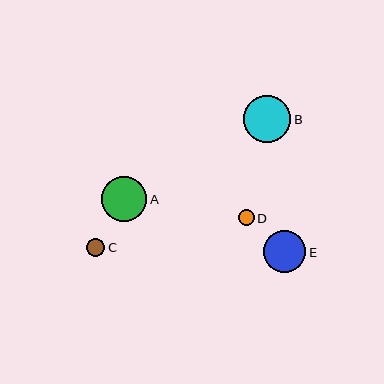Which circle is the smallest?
Circle D is the smallest with a size of approximately 16 pixels.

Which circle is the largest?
Circle B is the largest with a size of approximately 48 pixels.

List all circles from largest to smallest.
From largest to smallest: B, A, E, C, D.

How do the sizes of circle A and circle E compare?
Circle A and circle E are approximately the same size.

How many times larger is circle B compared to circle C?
Circle B is approximately 2.7 times the size of circle C.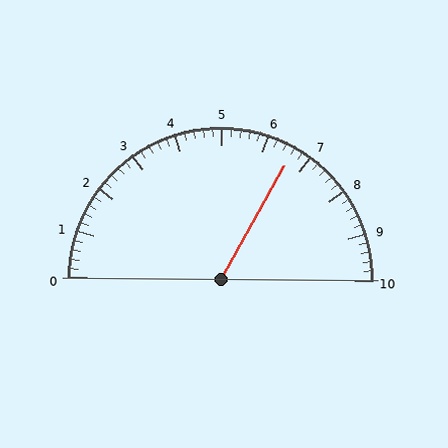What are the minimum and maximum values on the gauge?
The gauge ranges from 0 to 10.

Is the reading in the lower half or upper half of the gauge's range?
The reading is in the upper half of the range (0 to 10).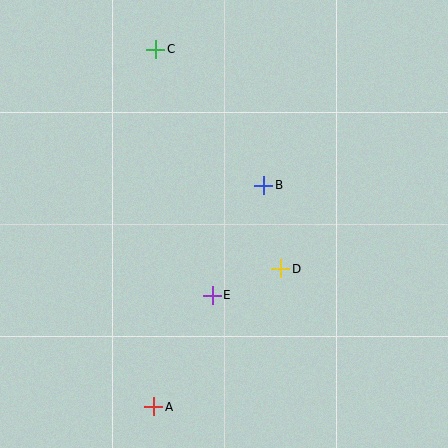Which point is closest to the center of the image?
Point B at (264, 185) is closest to the center.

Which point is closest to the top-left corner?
Point C is closest to the top-left corner.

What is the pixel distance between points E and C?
The distance between E and C is 252 pixels.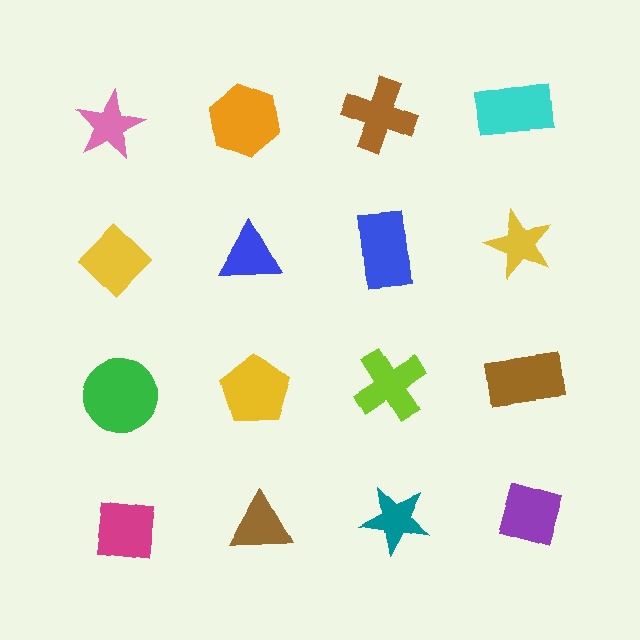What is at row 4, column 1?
A magenta square.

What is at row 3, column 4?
A brown rectangle.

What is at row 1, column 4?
A cyan rectangle.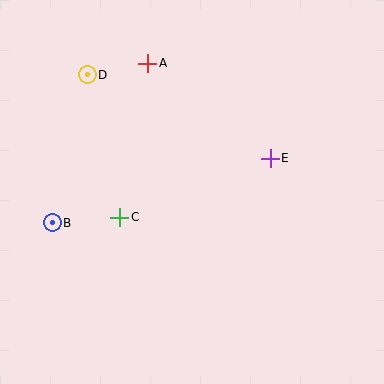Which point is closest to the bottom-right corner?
Point E is closest to the bottom-right corner.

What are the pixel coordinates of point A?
Point A is at (148, 63).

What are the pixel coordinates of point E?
Point E is at (270, 158).